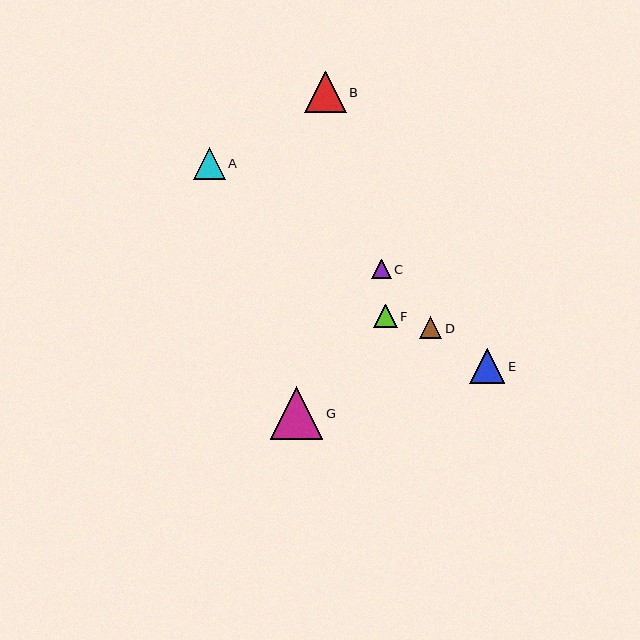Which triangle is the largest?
Triangle G is the largest with a size of approximately 53 pixels.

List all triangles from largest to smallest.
From largest to smallest: G, B, E, A, F, D, C.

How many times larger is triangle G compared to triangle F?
Triangle G is approximately 2.3 times the size of triangle F.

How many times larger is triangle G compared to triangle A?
Triangle G is approximately 1.7 times the size of triangle A.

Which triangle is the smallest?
Triangle C is the smallest with a size of approximately 19 pixels.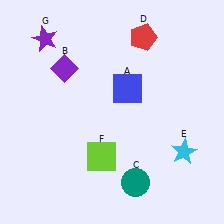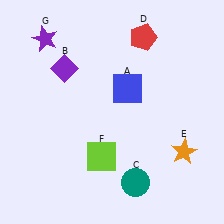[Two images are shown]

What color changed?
The star (E) changed from cyan in Image 1 to orange in Image 2.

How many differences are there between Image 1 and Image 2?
There is 1 difference between the two images.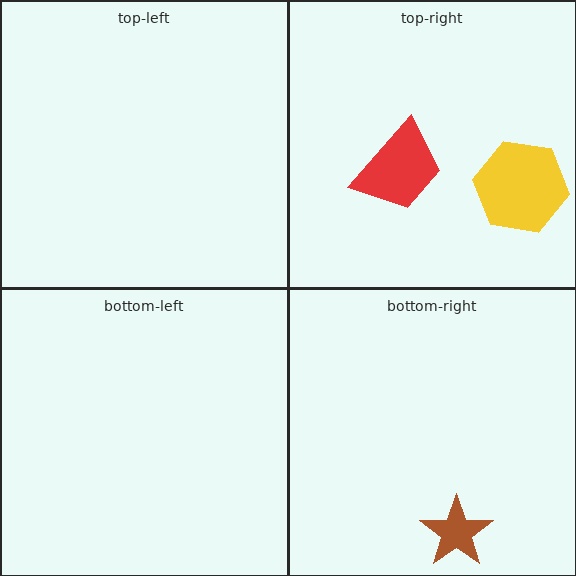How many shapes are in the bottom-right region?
1.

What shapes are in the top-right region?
The red trapezoid, the yellow hexagon.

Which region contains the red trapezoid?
The top-right region.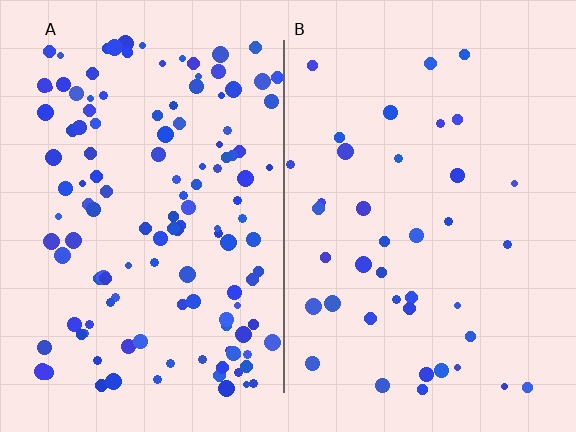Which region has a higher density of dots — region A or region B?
A (the left).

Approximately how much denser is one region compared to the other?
Approximately 3.2× — region A over region B.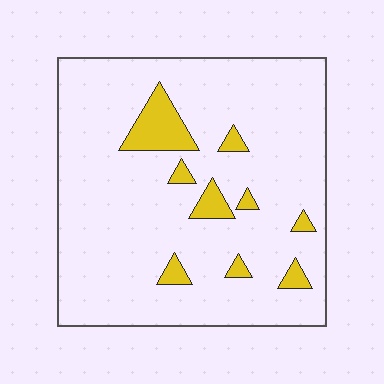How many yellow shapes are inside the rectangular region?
9.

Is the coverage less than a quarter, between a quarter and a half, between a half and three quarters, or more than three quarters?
Less than a quarter.